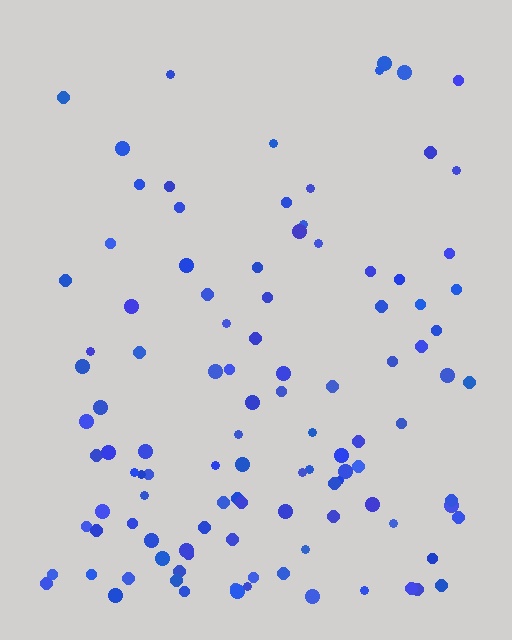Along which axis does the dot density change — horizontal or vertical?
Vertical.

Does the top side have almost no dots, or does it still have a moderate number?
Still a moderate number, just noticeably fewer than the bottom.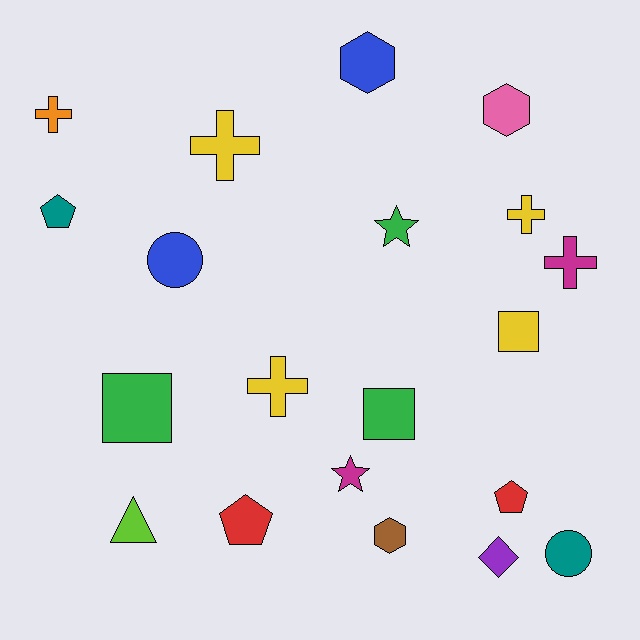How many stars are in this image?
There are 2 stars.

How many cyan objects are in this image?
There are no cyan objects.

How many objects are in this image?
There are 20 objects.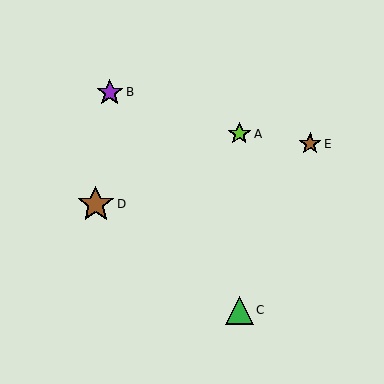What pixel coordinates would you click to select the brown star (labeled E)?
Click at (310, 144) to select the brown star E.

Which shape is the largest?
The brown star (labeled D) is the largest.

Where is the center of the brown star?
The center of the brown star is at (96, 204).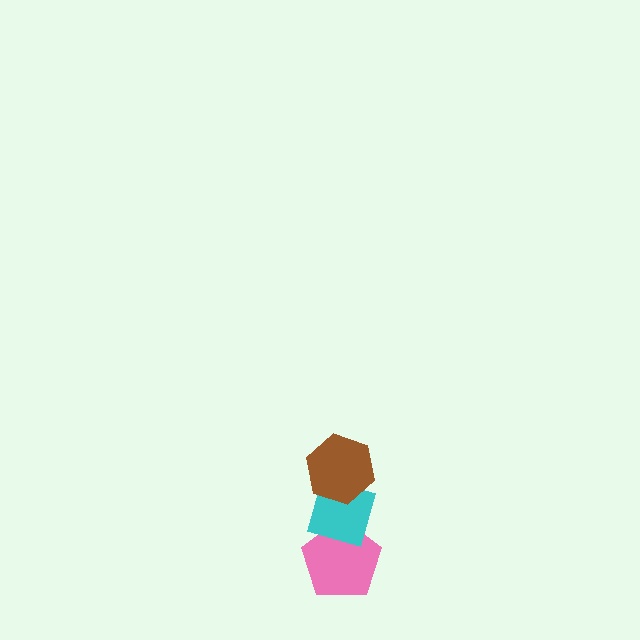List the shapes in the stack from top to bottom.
From top to bottom: the brown hexagon, the cyan diamond, the pink pentagon.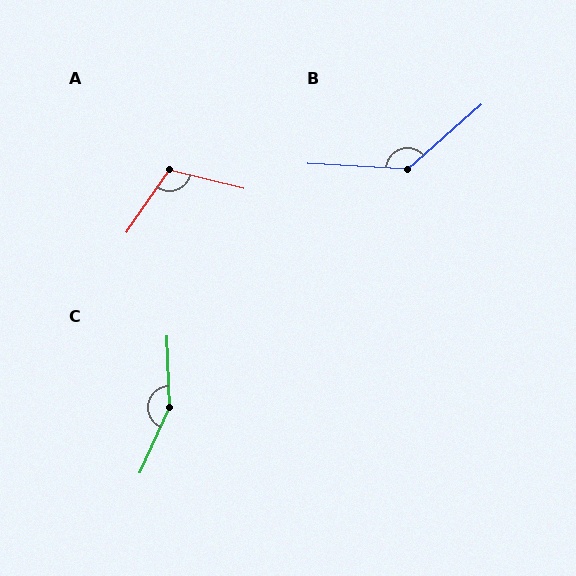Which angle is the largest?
C, at approximately 154 degrees.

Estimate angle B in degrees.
Approximately 135 degrees.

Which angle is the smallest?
A, at approximately 110 degrees.